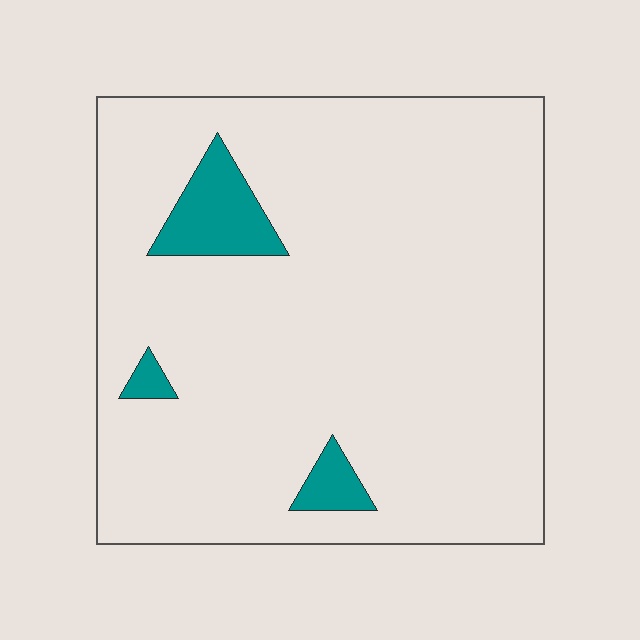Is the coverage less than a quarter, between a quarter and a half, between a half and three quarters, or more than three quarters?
Less than a quarter.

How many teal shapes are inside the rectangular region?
3.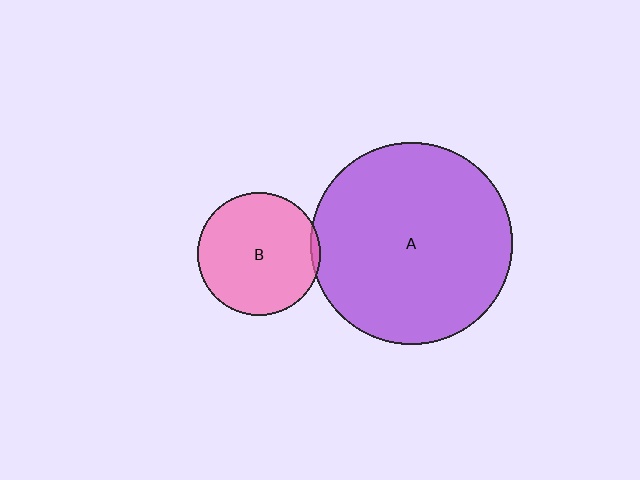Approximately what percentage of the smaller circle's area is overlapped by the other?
Approximately 5%.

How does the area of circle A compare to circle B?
Approximately 2.7 times.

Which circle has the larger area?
Circle A (purple).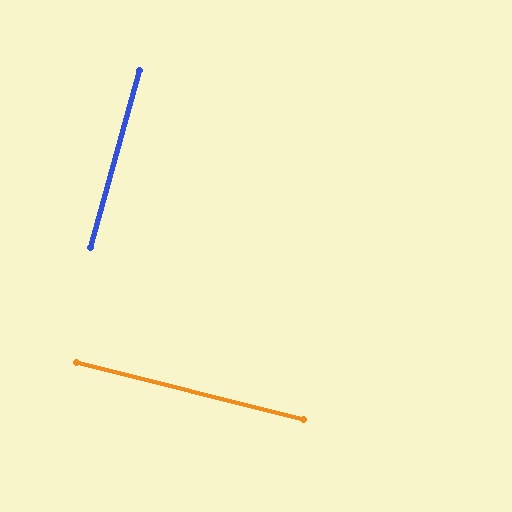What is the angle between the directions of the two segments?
Approximately 89 degrees.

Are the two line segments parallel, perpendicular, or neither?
Perpendicular — they meet at approximately 89°.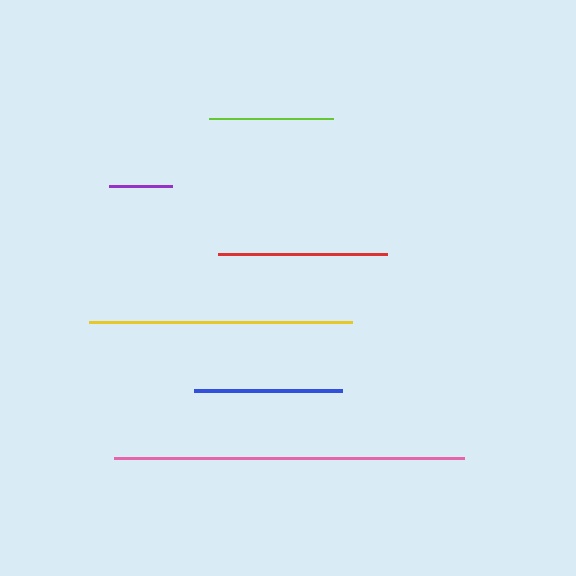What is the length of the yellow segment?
The yellow segment is approximately 264 pixels long.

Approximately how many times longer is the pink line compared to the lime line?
The pink line is approximately 2.8 times the length of the lime line.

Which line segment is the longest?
The pink line is the longest at approximately 350 pixels.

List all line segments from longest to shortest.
From longest to shortest: pink, yellow, red, blue, lime, purple.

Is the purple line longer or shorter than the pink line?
The pink line is longer than the purple line.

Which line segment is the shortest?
The purple line is the shortest at approximately 64 pixels.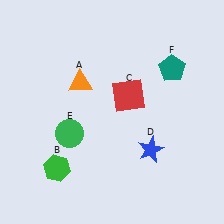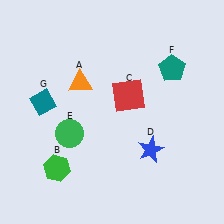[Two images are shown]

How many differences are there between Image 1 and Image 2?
There is 1 difference between the two images.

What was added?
A teal diamond (G) was added in Image 2.